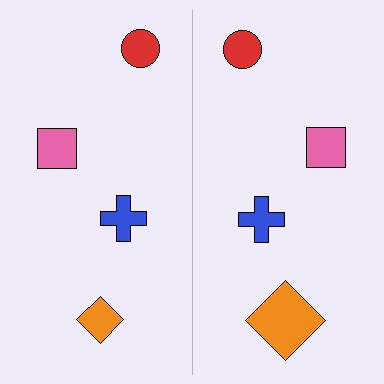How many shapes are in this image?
There are 8 shapes in this image.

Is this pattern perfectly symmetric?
No, the pattern is not perfectly symmetric. The orange diamond on the right side has a different size than its mirror counterpart.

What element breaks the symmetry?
The orange diamond on the right side has a different size than its mirror counterpart.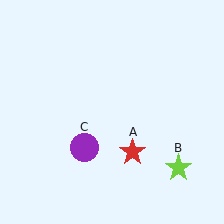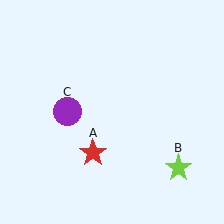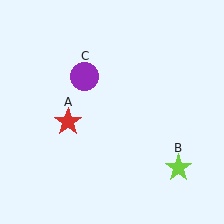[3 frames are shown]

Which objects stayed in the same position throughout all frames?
Lime star (object B) remained stationary.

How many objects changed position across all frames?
2 objects changed position: red star (object A), purple circle (object C).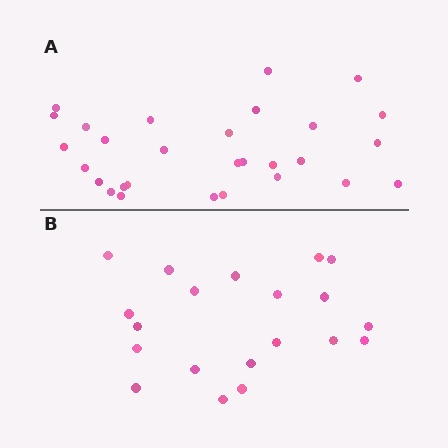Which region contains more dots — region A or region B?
Region A (the top region) has more dots.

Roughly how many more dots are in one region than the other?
Region A has roughly 8 or so more dots than region B.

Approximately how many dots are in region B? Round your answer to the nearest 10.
About 20 dots.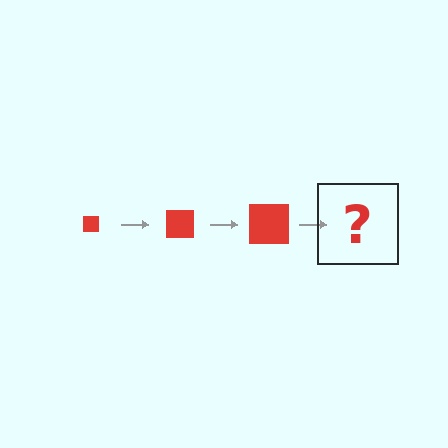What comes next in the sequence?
The next element should be a red square, larger than the previous one.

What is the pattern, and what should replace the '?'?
The pattern is that the square gets progressively larger each step. The '?' should be a red square, larger than the previous one.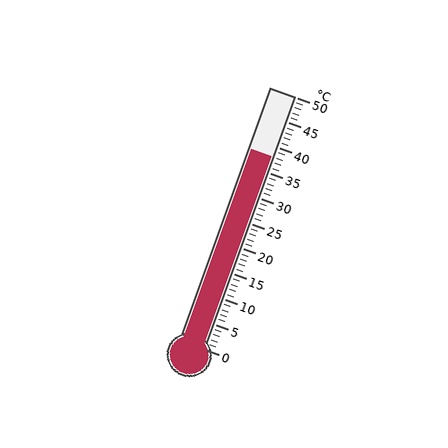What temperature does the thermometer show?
The thermometer shows approximately 38°C.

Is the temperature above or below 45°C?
The temperature is below 45°C.